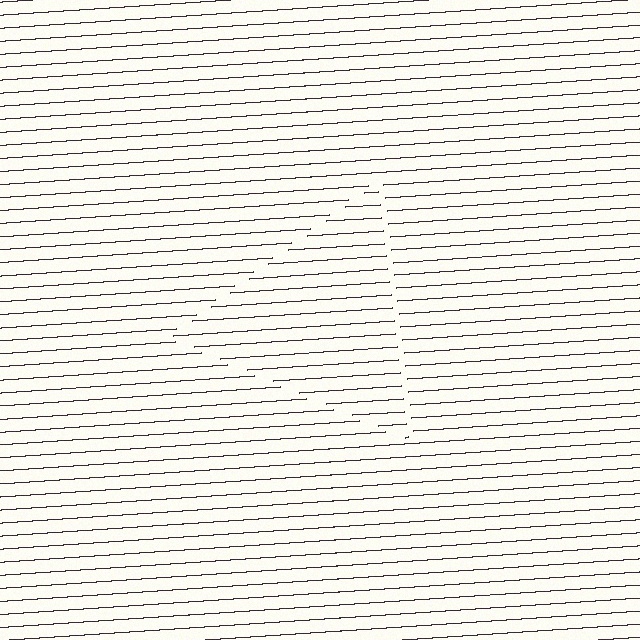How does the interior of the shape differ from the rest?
The interior of the shape contains the same grating, shifted by half a period — the contour is defined by the phase discontinuity where line-ends from the inner and outer gratings abut.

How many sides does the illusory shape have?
3 sides — the line-ends trace a triangle.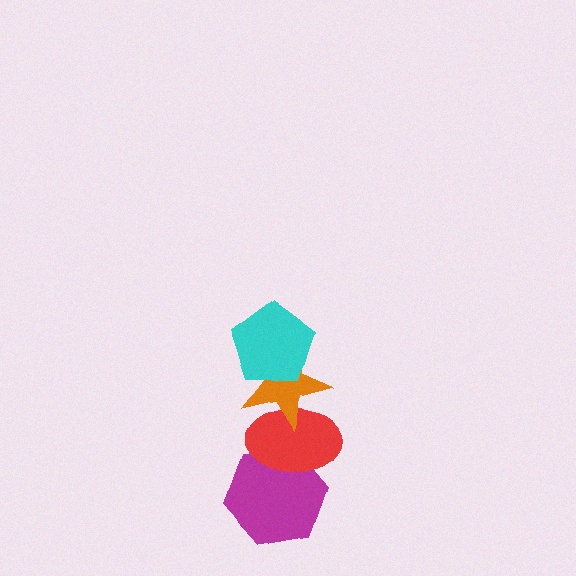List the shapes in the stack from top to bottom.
From top to bottom: the cyan pentagon, the orange star, the red ellipse, the magenta hexagon.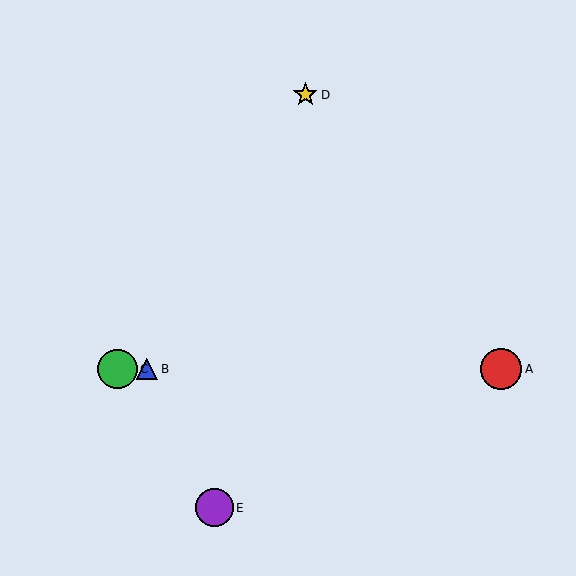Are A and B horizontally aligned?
Yes, both are at y≈369.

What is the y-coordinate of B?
Object B is at y≈369.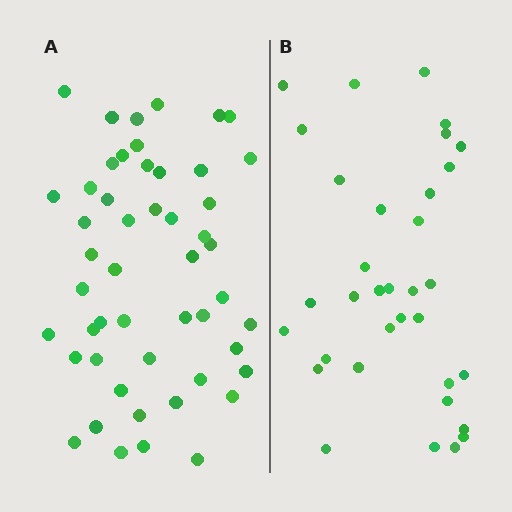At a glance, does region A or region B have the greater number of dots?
Region A (the left region) has more dots.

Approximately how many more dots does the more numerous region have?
Region A has approximately 15 more dots than region B.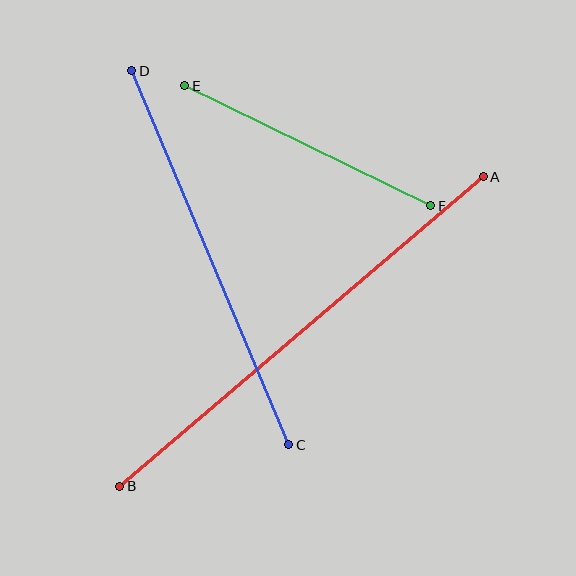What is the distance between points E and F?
The distance is approximately 273 pixels.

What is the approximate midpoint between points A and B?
The midpoint is at approximately (301, 332) pixels.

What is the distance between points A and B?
The distance is approximately 478 pixels.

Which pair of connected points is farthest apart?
Points A and B are farthest apart.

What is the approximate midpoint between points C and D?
The midpoint is at approximately (210, 258) pixels.